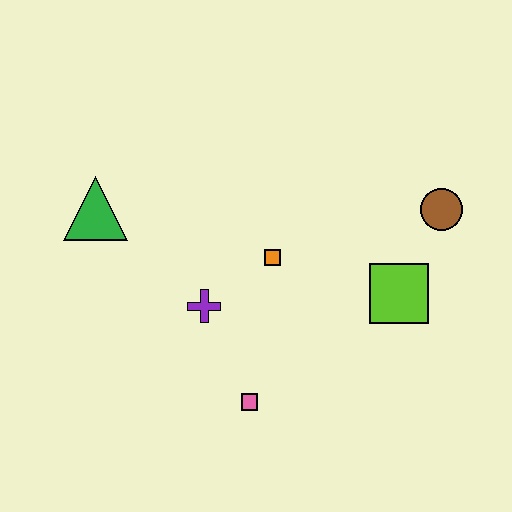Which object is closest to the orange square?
The purple cross is closest to the orange square.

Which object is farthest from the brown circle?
The green triangle is farthest from the brown circle.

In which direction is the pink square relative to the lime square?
The pink square is to the left of the lime square.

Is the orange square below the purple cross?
No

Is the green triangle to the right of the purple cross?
No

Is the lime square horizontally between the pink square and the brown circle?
Yes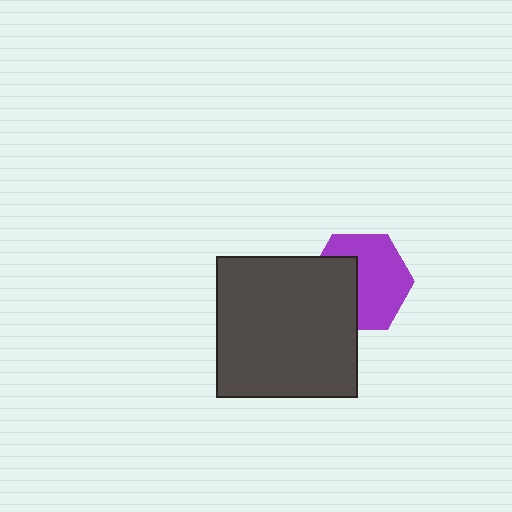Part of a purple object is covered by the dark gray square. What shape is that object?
It is a hexagon.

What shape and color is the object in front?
The object in front is a dark gray square.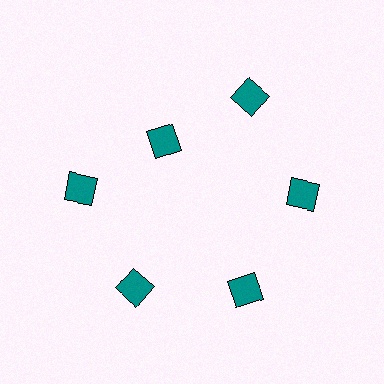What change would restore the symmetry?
The symmetry would be restored by moving it outward, back onto the ring so that all 6 diamonds sit at equal angles and equal distance from the center.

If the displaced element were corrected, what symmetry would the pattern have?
It would have 6-fold rotational symmetry — the pattern would map onto itself every 60 degrees.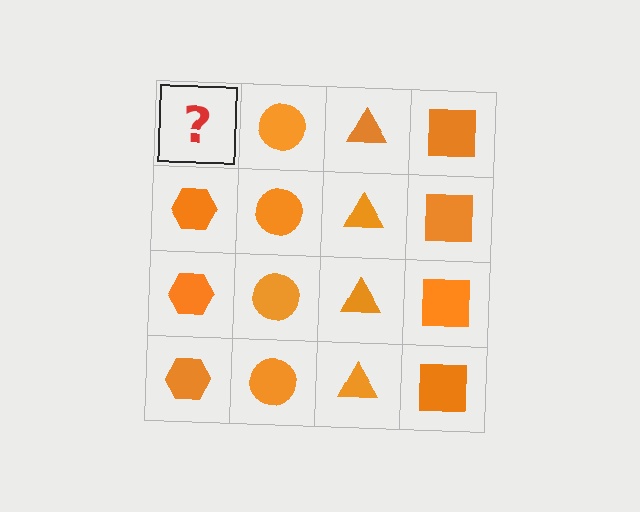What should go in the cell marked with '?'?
The missing cell should contain an orange hexagon.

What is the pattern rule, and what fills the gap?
The rule is that each column has a consistent shape. The gap should be filled with an orange hexagon.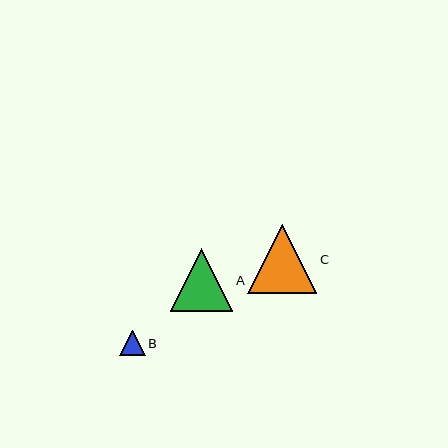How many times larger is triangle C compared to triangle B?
Triangle C is approximately 2.7 times the size of triangle B.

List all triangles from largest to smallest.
From largest to smallest: C, A, B.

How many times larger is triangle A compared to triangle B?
Triangle A is approximately 2.4 times the size of triangle B.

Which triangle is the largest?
Triangle C is the largest with a size of approximately 69 pixels.